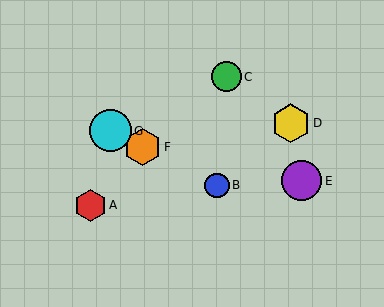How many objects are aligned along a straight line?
3 objects (B, F, G) are aligned along a straight line.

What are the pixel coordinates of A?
Object A is at (90, 205).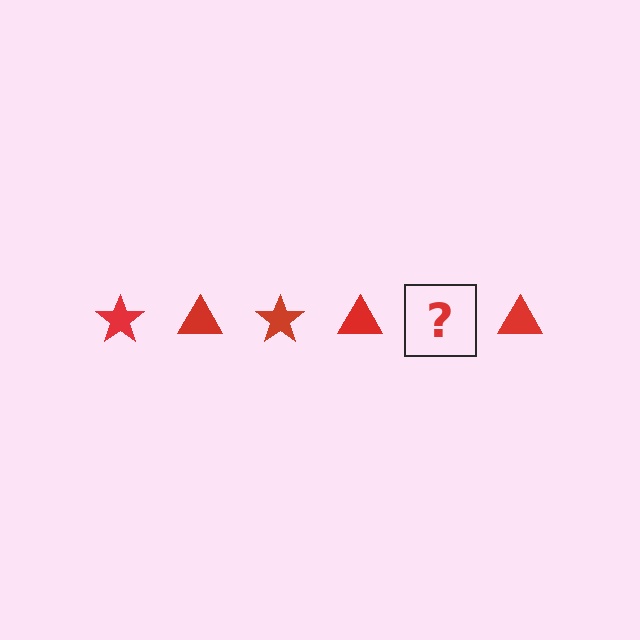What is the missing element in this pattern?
The missing element is a red star.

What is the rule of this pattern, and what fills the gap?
The rule is that the pattern cycles through star, triangle shapes in red. The gap should be filled with a red star.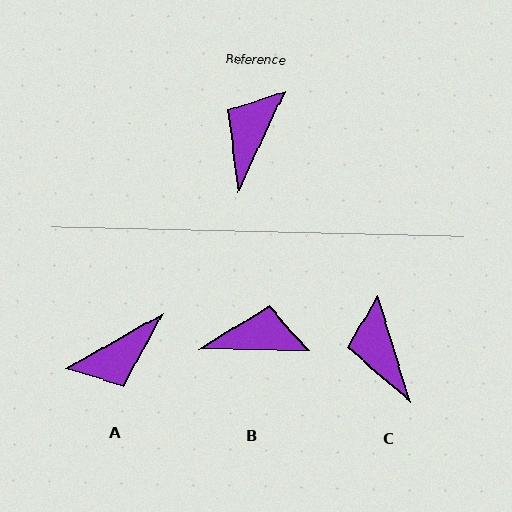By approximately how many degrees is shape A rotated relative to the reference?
Approximately 144 degrees counter-clockwise.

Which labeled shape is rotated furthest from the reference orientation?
A, about 144 degrees away.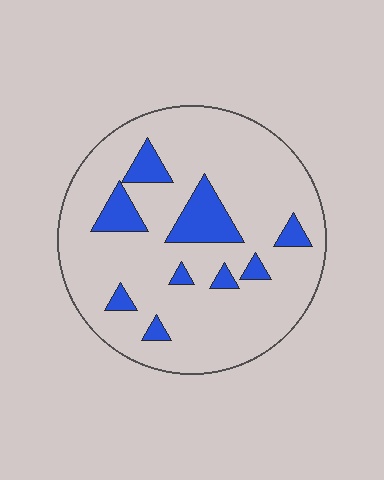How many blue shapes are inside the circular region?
9.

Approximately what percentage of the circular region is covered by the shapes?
Approximately 15%.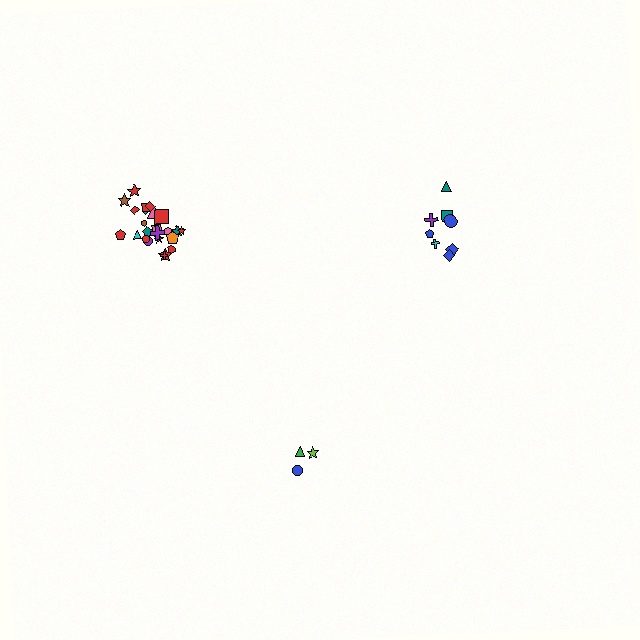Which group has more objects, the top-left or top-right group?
The top-left group.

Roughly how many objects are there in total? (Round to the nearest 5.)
Roughly 35 objects in total.